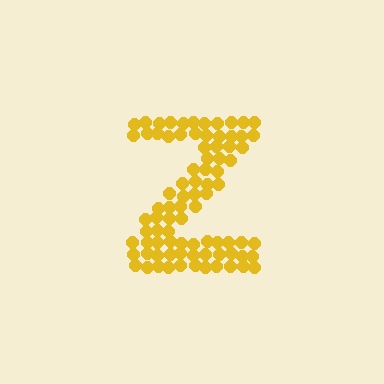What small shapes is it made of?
It is made of small circles.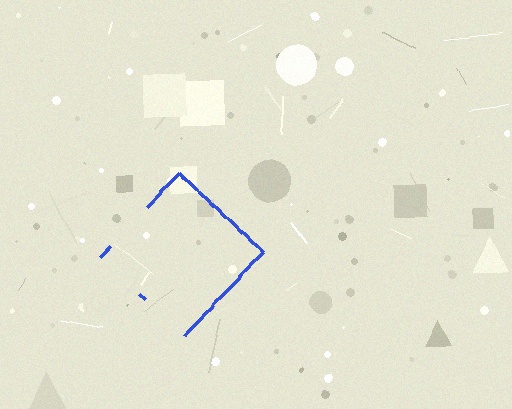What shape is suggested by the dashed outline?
The dashed outline suggests a diamond.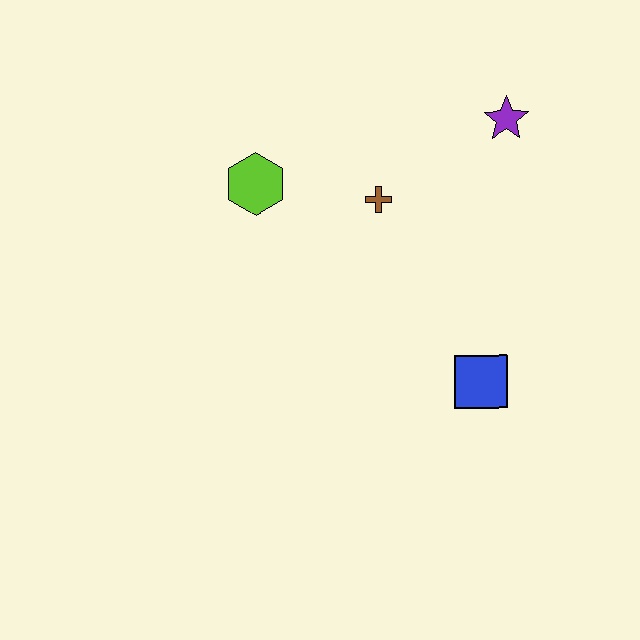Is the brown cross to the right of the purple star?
No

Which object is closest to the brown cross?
The lime hexagon is closest to the brown cross.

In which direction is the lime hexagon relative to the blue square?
The lime hexagon is to the left of the blue square.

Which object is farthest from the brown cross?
The blue square is farthest from the brown cross.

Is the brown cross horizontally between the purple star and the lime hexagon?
Yes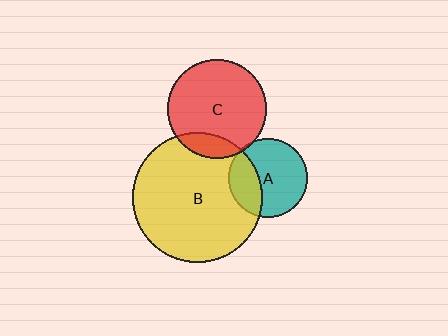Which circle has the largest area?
Circle B (yellow).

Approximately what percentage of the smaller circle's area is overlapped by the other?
Approximately 5%.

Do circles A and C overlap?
Yes.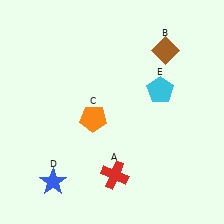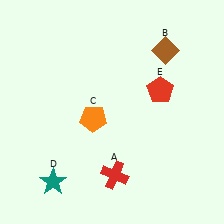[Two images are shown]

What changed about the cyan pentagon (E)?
In Image 1, E is cyan. In Image 2, it changed to red.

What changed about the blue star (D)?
In Image 1, D is blue. In Image 2, it changed to teal.